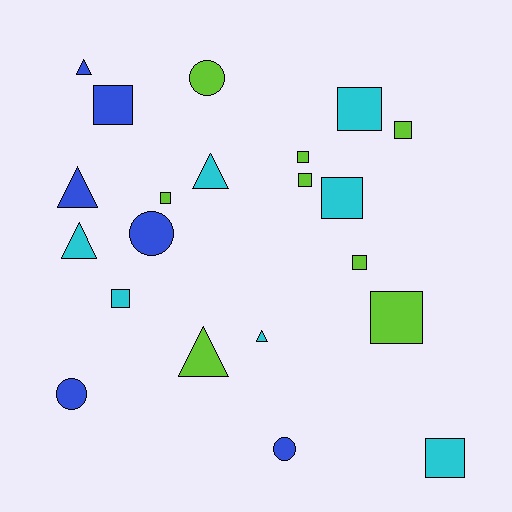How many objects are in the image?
There are 21 objects.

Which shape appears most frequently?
Square, with 11 objects.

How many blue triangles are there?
There are 2 blue triangles.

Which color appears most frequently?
Lime, with 8 objects.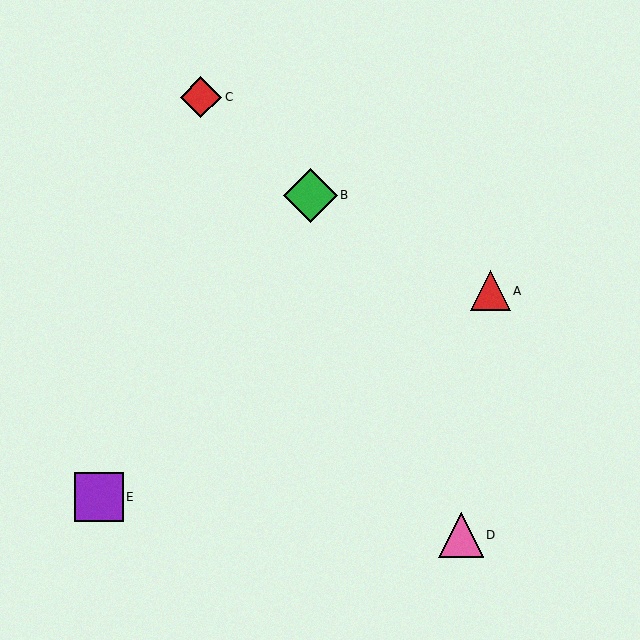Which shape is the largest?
The green diamond (labeled B) is the largest.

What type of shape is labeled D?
Shape D is a pink triangle.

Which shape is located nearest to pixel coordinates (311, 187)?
The green diamond (labeled B) at (310, 195) is nearest to that location.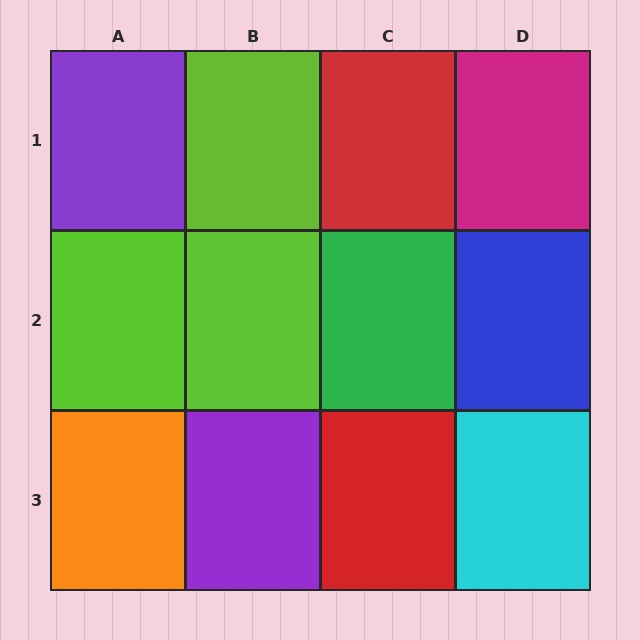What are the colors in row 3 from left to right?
Orange, purple, red, cyan.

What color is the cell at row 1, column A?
Purple.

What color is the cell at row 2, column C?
Green.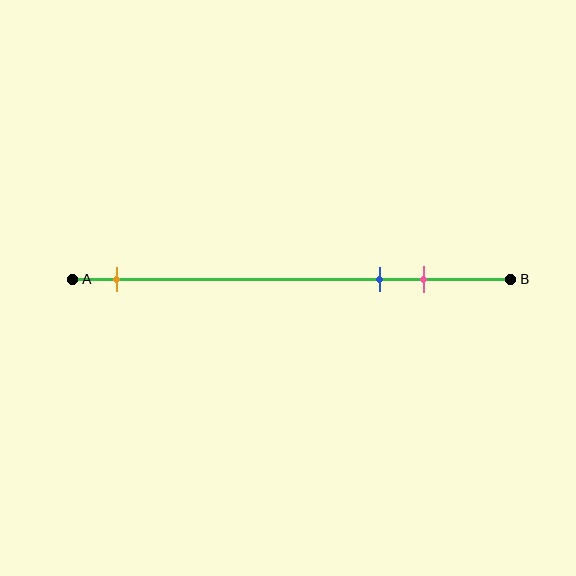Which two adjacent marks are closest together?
The blue and pink marks are the closest adjacent pair.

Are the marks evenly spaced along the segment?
No, the marks are not evenly spaced.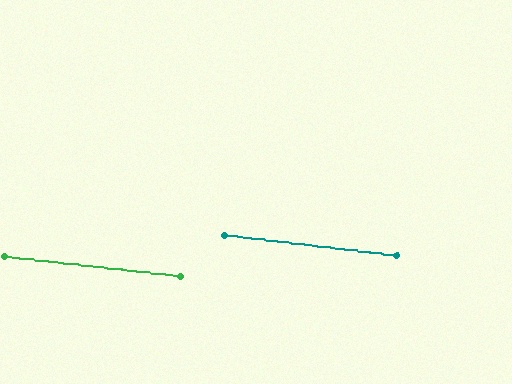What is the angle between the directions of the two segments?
Approximately 0 degrees.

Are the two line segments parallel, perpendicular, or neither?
Parallel — their directions differ by only 0.3°.